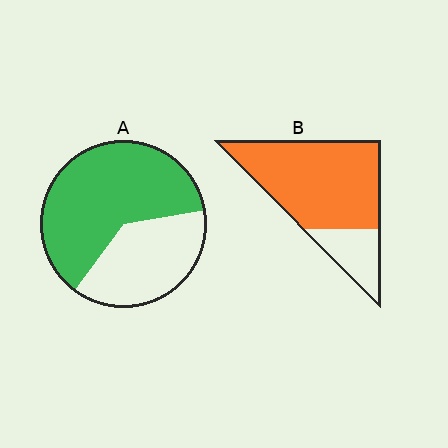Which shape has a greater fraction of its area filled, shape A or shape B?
Shape B.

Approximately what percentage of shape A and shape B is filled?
A is approximately 60% and B is approximately 80%.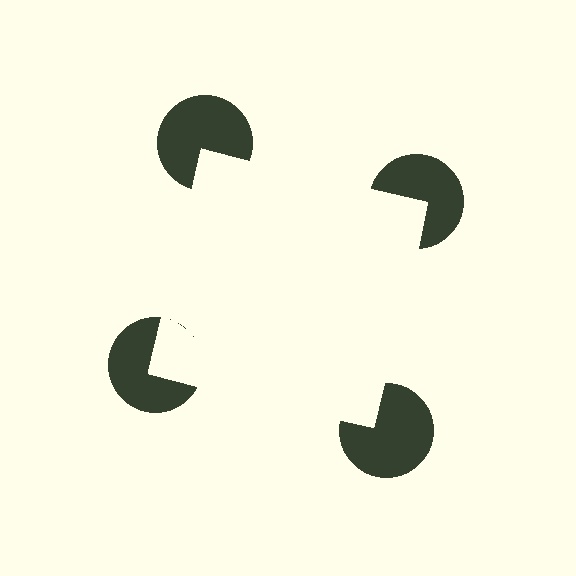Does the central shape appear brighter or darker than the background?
It typically appears slightly brighter than the background, even though no actual brightness change is drawn.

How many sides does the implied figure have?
4 sides.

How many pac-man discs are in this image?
There are 4 — one at each vertex of the illusory square.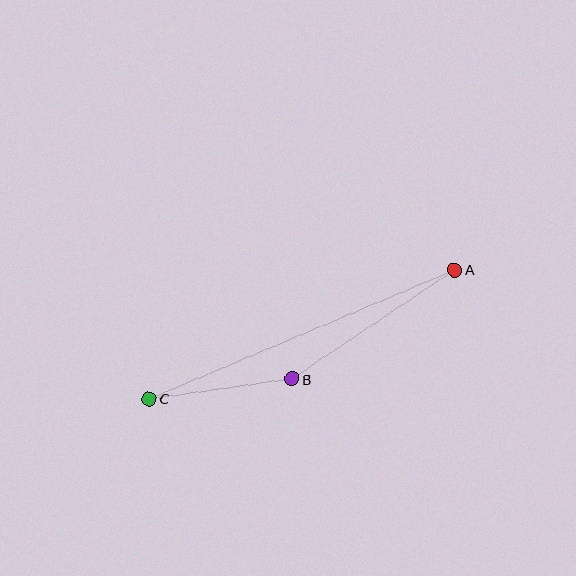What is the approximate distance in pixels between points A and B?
The distance between A and B is approximately 196 pixels.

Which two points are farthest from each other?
Points A and C are farthest from each other.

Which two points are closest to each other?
Points B and C are closest to each other.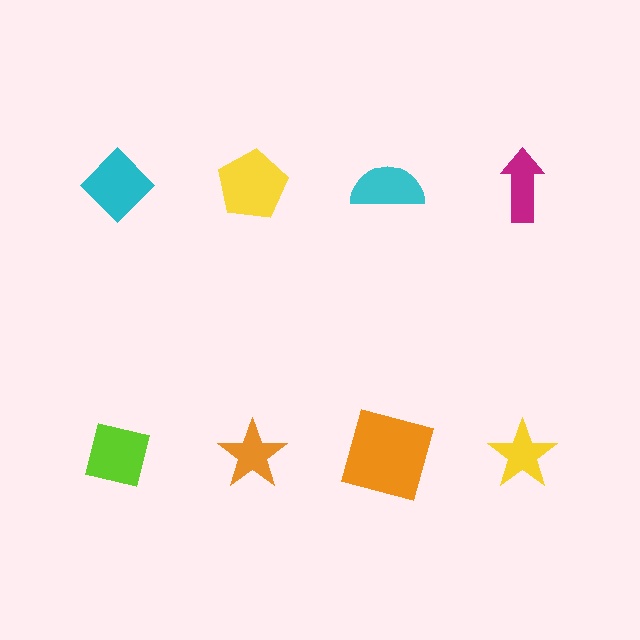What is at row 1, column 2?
A yellow pentagon.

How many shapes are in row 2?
4 shapes.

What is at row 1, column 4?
A magenta arrow.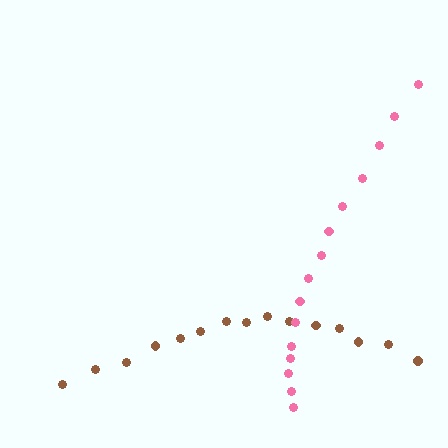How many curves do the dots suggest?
There are 2 distinct paths.